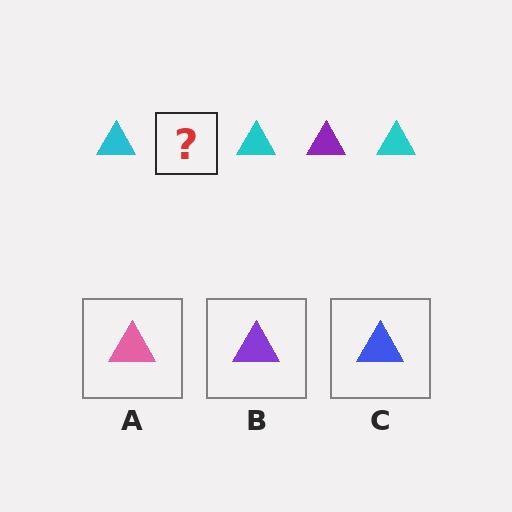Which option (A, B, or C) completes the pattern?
B.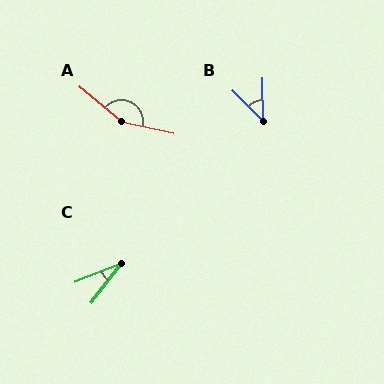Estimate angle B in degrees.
Approximately 43 degrees.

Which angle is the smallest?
C, at approximately 30 degrees.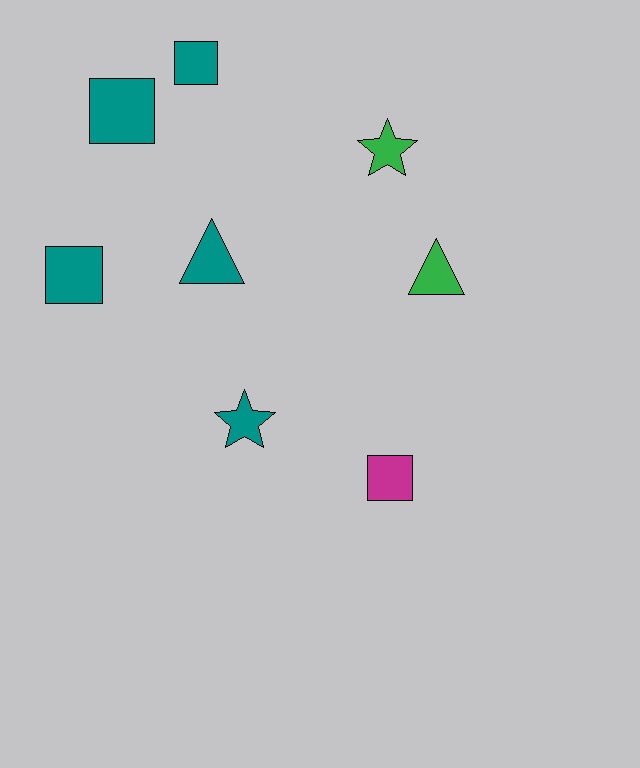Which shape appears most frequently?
Square, with 4 objects.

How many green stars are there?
There is 1 green star.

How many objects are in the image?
There are 8 objects.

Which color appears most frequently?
Teal, with 5 objects.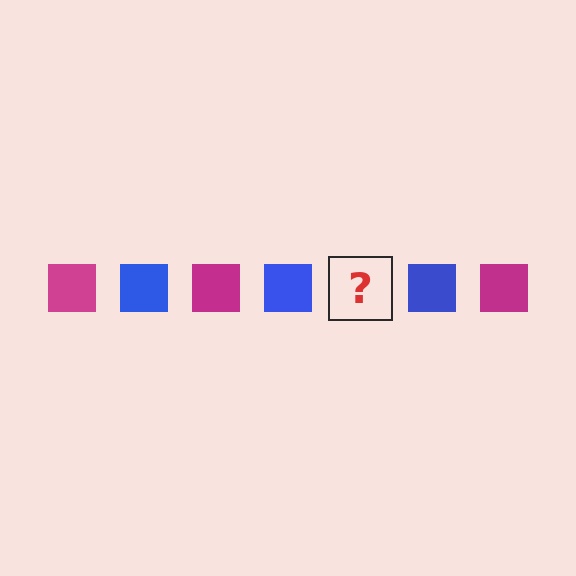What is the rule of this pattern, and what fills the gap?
The rule is that the pattern cycles through magenta, blue squares. The gap should be filled with a magenta square.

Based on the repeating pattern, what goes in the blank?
The blank should be a magenta square.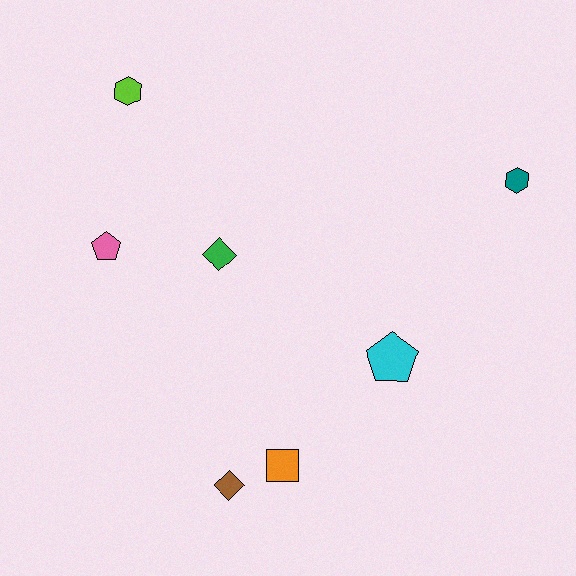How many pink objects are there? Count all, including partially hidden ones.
There is 1 pink object.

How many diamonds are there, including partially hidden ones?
There are 2 diamonds.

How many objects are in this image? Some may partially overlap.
There are 7 objects.